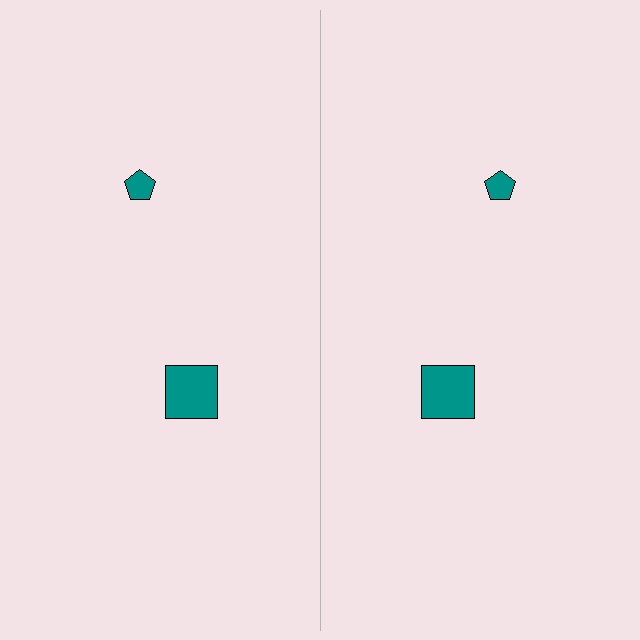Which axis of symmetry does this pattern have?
The pattern has a vertical axis of symmetry running through the center of the image.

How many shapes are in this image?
There are 4 shapes in this image.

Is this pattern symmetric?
Yes, this pattern has bilateral (reflection) symmetry.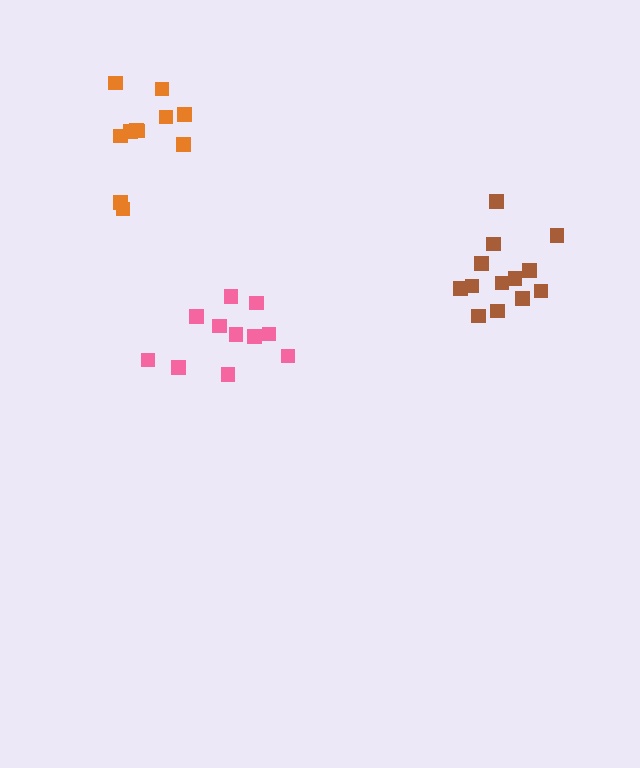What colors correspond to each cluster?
The clusters are colored: brown, orange, pink.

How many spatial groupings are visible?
There are 3 spatial groupings.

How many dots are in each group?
Group 1: 13 dots, Group 2: 11 dots, Group 3: 11 dots (35 total).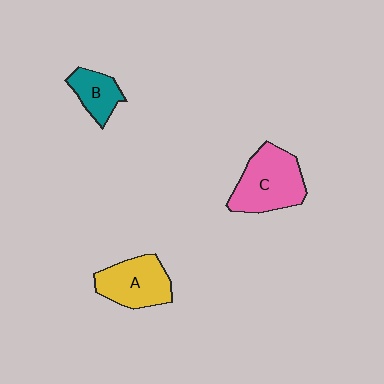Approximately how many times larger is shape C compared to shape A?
Approximately 1.2 times.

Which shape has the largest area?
Shape C (pink).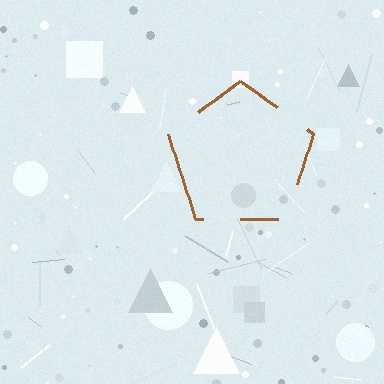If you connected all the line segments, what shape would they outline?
They would outline a pentagon.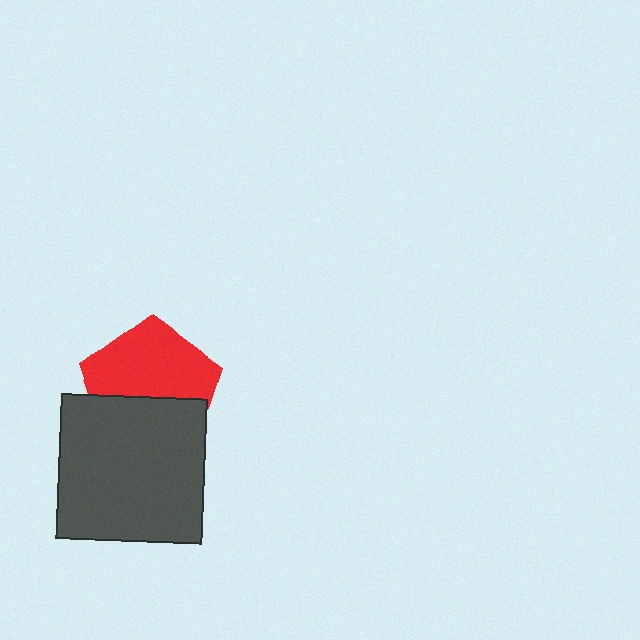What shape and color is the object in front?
The object in front is a dark gray square.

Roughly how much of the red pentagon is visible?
About half of it is visible (roughly 58%).